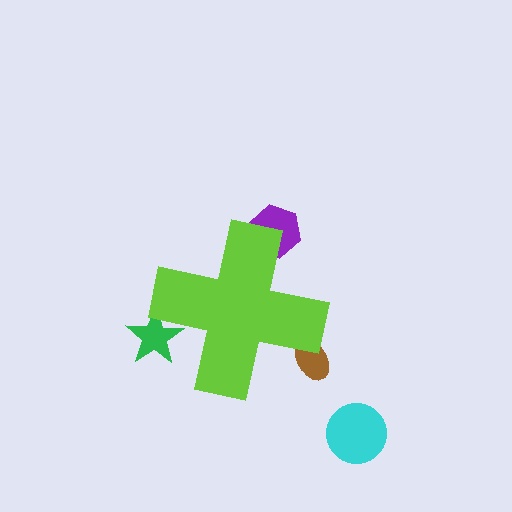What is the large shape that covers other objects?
A lime cross.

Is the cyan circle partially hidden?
No, the cyan circle is fully visible.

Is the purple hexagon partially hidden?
Yes, the purple hexagon is partially hidden behind the lime cross.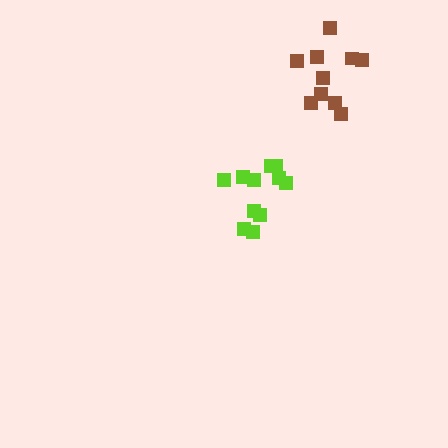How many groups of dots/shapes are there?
There are 2 groups.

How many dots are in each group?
Group 1: 11 dots, Group 2: 10 dots (21 total).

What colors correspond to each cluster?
The clusters are colored: lime, brown.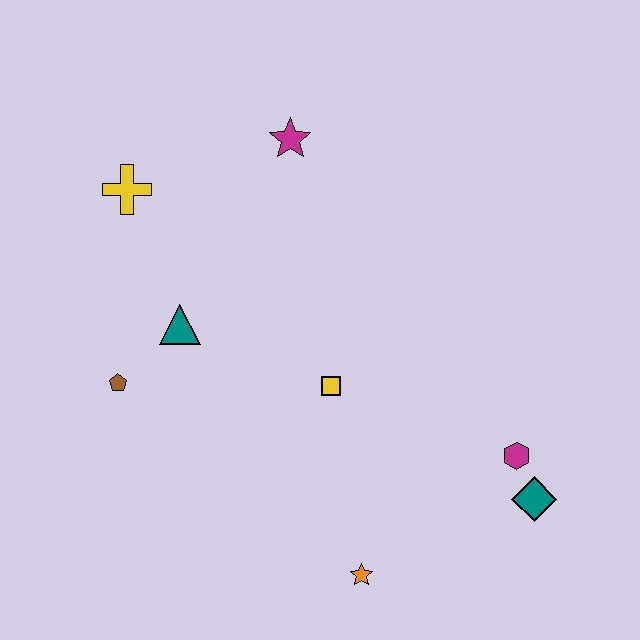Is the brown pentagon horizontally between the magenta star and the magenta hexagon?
No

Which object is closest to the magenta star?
The yellow cross is closest to the magenta star.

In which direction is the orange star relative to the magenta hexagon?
The orange star is to the left of the magenta hexagon.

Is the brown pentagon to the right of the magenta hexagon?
No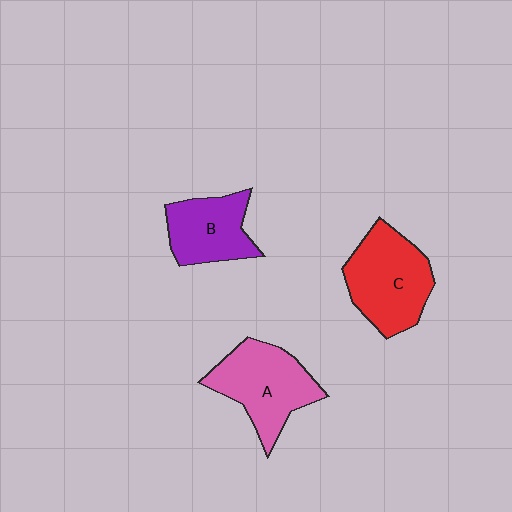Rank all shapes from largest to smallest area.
From largest to smallest: C (red), A (pink), B (purple).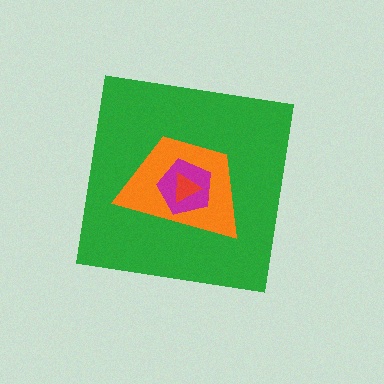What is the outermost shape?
The green square.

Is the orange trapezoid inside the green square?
Yes.